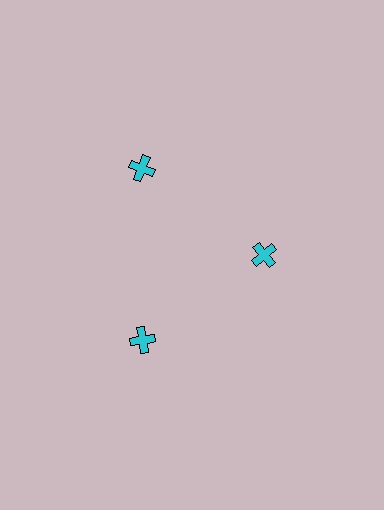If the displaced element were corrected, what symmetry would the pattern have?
It would have 3-fold rotational symmetry — the pattern would map onto itself every 120 degrees.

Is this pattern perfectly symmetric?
No. The 3 cyan crosses are arranged in a ring, but one element near the 3 o'clock position is pulled inward toward the center, breaking the 3-fold rotational symmetry.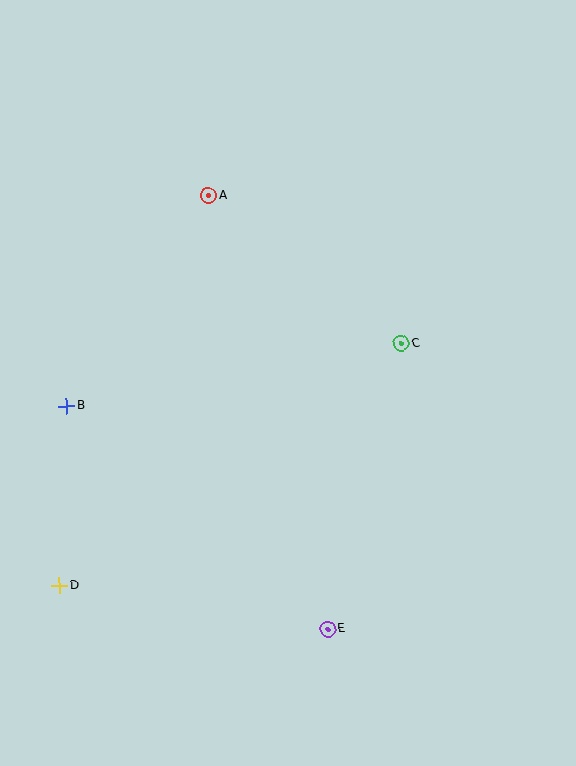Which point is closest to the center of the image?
Point C at (401, 343) is closest to the center.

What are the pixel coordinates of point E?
Point E is at (328, 629).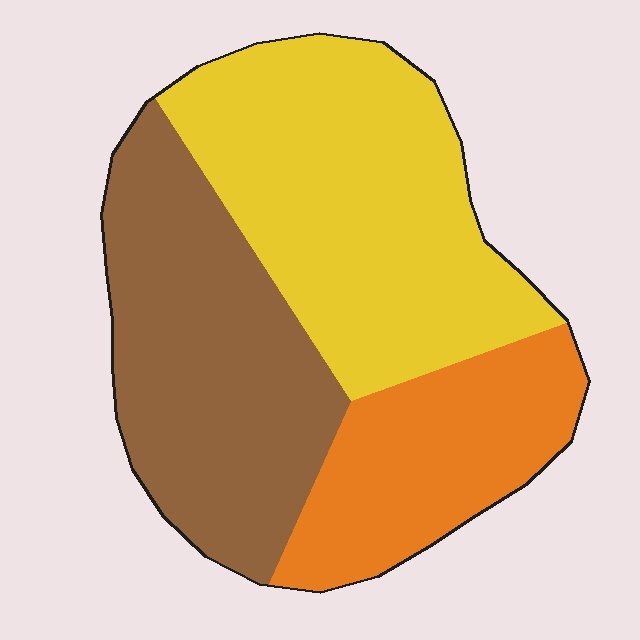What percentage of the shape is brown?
Brown covers roughly 35% of the shape.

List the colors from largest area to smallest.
From largest to smallest: yellow, brown, orange.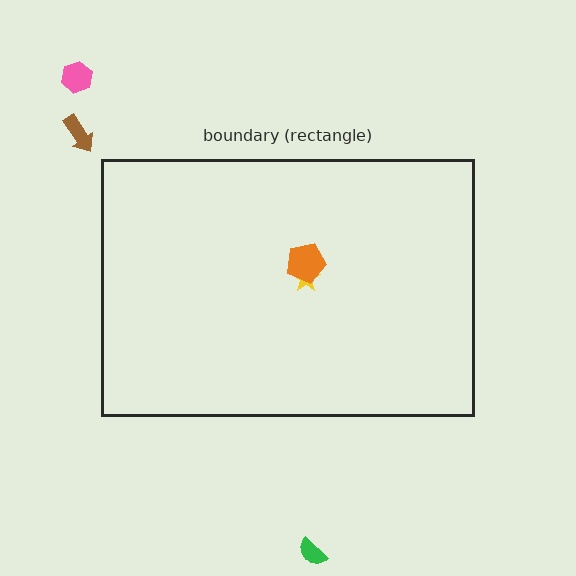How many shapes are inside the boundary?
2 inside, 3 outside.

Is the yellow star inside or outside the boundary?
Inside.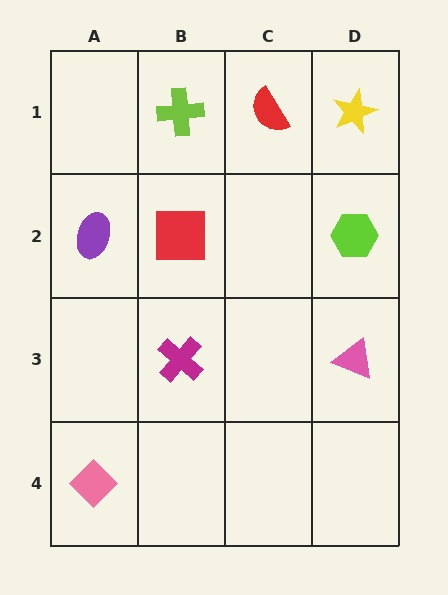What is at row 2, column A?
A purple ellipse.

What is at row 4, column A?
A pink diamond.